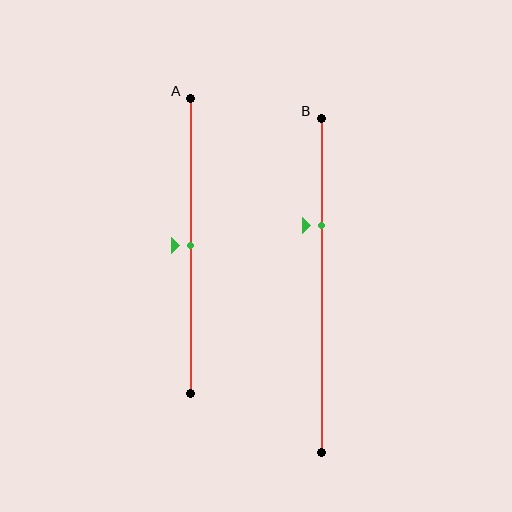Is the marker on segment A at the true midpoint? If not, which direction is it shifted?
Yes, the marker on segment A is at the true midpoint.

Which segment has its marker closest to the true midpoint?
Segment A has its marker closest to the true midpoint.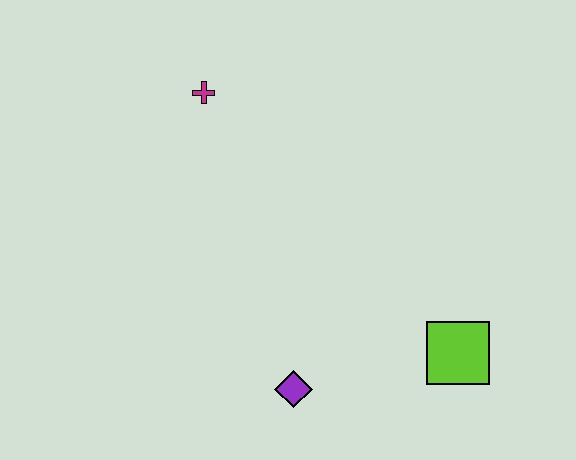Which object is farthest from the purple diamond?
The magenta cross is farthest from the purple diamond.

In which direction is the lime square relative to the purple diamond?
The lime square is to the right of the purple diamond.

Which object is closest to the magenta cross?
The purple diamond is closest to the magenta cross.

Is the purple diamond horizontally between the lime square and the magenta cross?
Yes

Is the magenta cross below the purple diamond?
No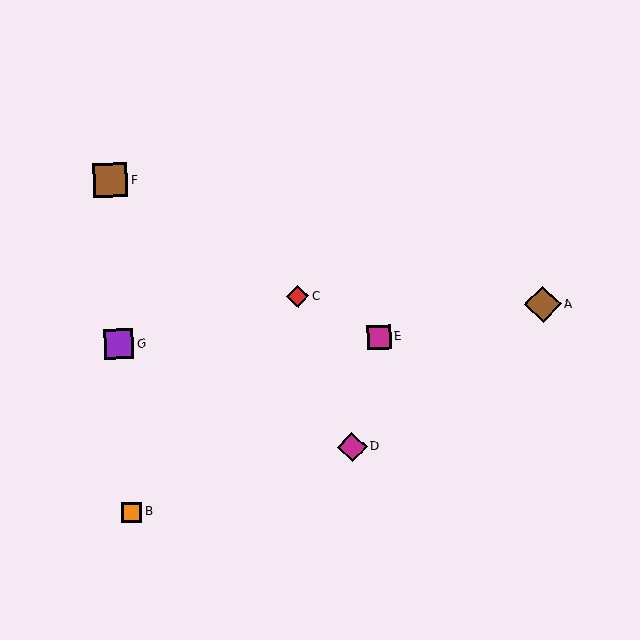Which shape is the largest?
The brown diamond (labeled A) is the largest.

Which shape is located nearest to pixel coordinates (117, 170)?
The brown square (labeled F) at (110, 180) is nearest to that location.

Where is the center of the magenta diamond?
The center of the magenta diamond is at (352, 447).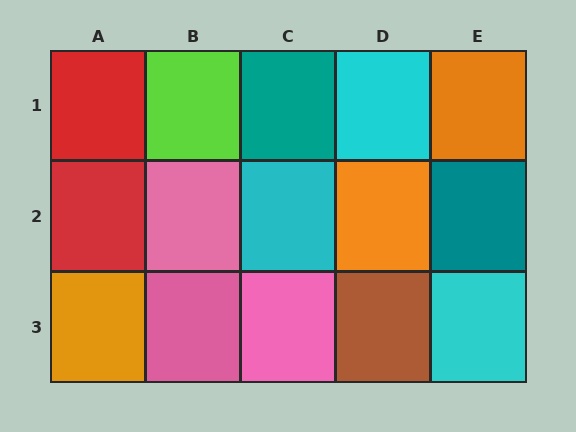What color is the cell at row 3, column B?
Pink.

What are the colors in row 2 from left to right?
Red, pink, cyan, orange, teal.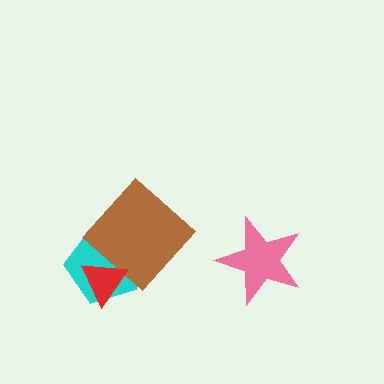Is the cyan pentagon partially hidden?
Yes, it is partially covered by another shape.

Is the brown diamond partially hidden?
Yes, it is partially covered by another shape.